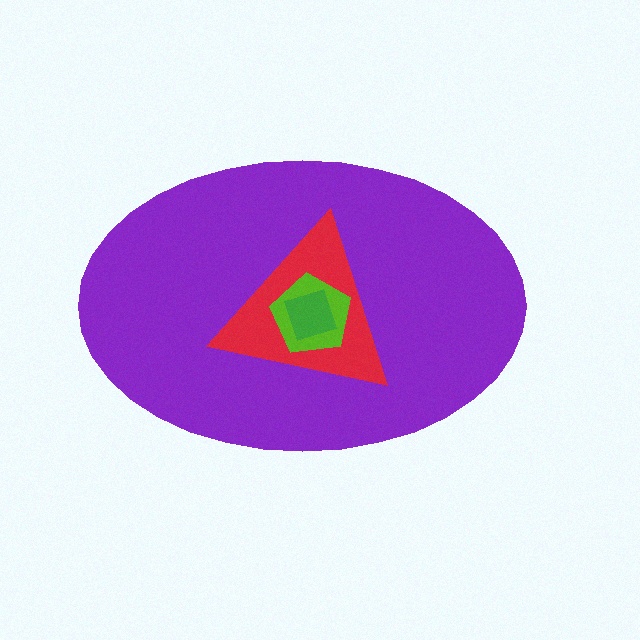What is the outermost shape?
The purple ellipse.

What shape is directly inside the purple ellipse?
The red triangle.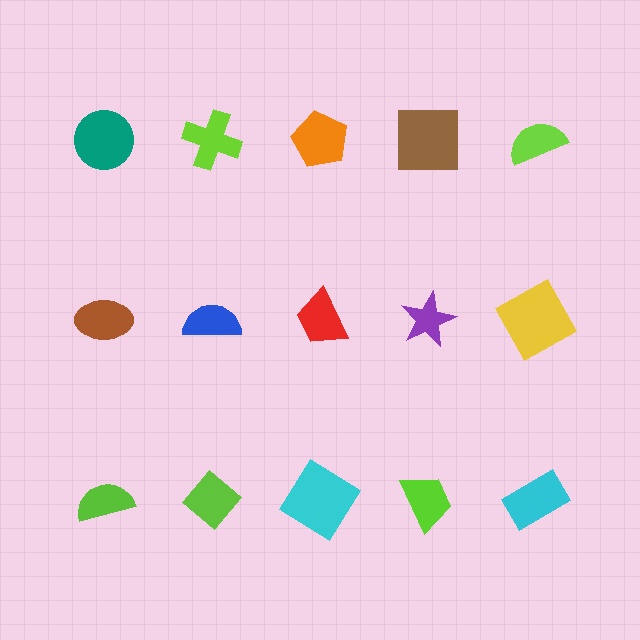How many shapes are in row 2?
5 shapes.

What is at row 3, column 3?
A cyan diamond.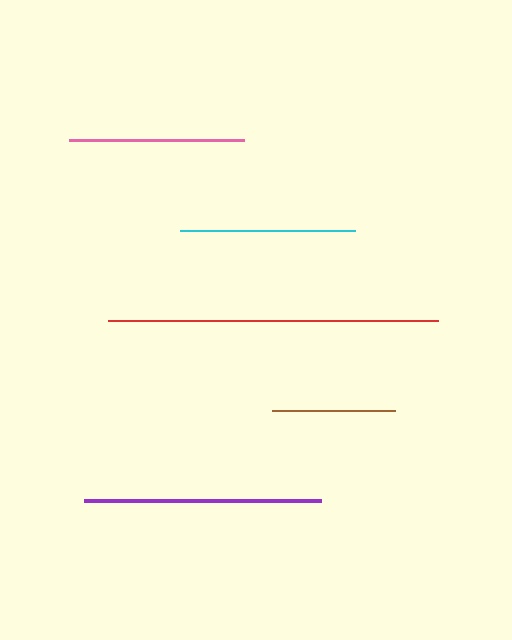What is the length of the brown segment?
The brown segment is approximately 123 pixels long.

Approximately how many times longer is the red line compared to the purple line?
The red line is approximately 1.4 times the length of the purple line.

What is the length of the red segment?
The red segment is approximately 330 pixels long.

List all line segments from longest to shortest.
From longest to shortest: red, purple, pink, cyan, brown.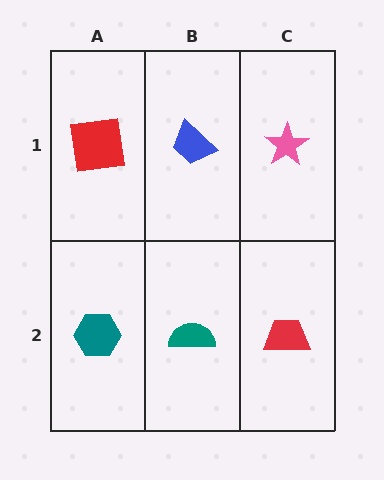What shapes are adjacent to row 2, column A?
A red square (row 1, column A), a teal semicircle (row 2, column B).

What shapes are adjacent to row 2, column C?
A pink star (row 1, column C), a teal semicircle (row 2, column B).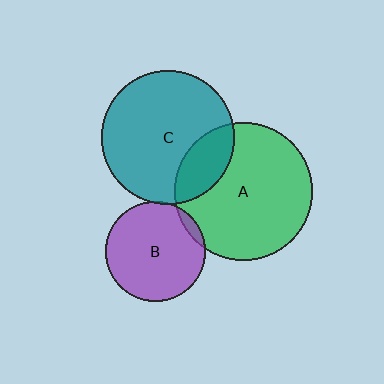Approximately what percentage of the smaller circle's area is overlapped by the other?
Approximately 20%.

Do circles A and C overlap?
Yes.